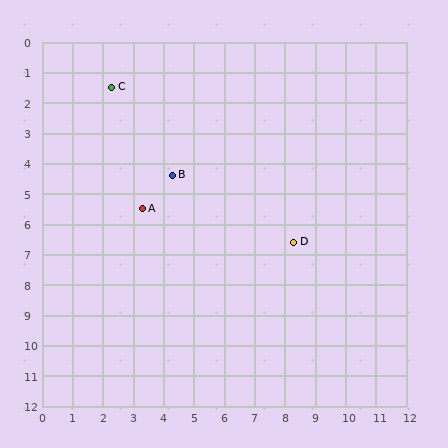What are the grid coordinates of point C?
Point C is at approximately (2.3, 1.5).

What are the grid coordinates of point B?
Point B is at approximately (4.3, 4.4).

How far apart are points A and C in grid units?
Points A and C are about 4.1 grid units apart.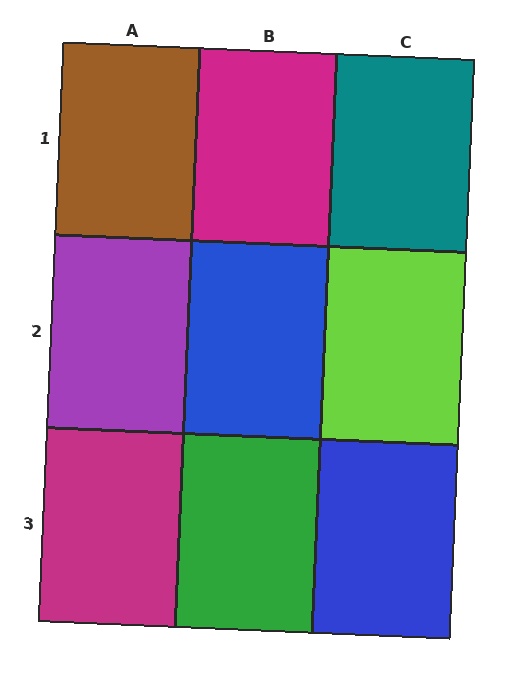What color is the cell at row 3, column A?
Magenta.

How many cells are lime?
1 cell is lime.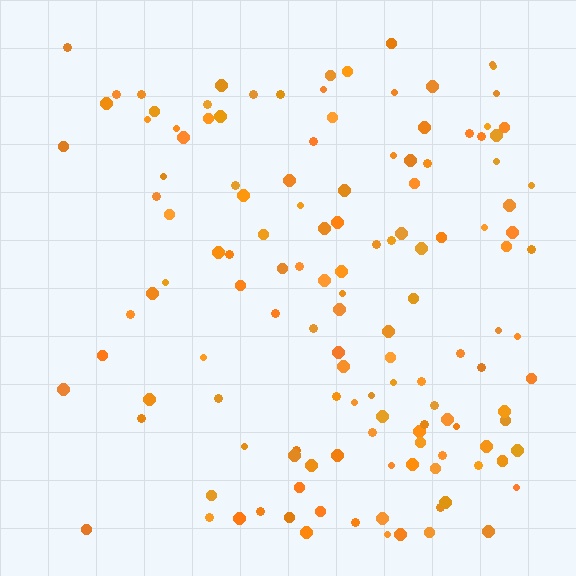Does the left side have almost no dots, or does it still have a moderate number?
Still a moderate number, just noticeably fewer than the right.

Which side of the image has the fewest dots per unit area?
The left.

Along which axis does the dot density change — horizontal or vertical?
Horizontal.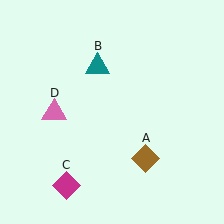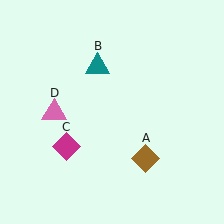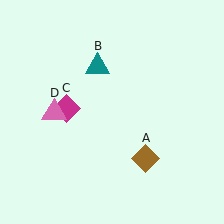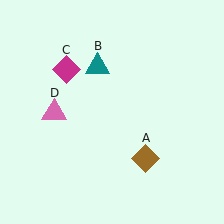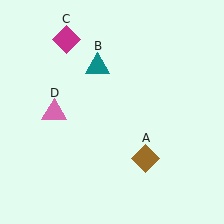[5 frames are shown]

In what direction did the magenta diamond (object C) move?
The magenta diamond (object C) moved up.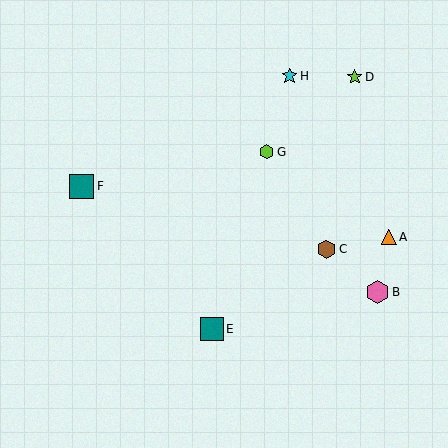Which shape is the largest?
The teal square (labeled F) is the largest.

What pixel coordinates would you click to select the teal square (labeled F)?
Click at (82, 186) to select the teal square F.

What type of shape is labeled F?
Shape F is a teal square.